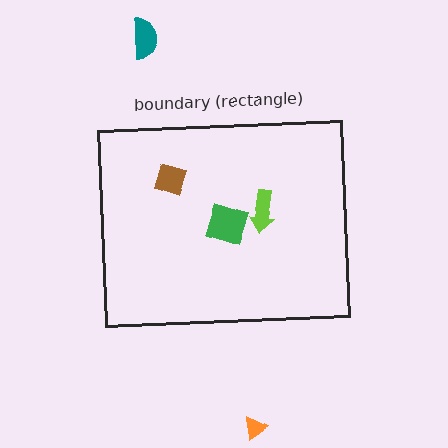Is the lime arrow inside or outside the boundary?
Inside.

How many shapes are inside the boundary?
3 inside, 2 outside.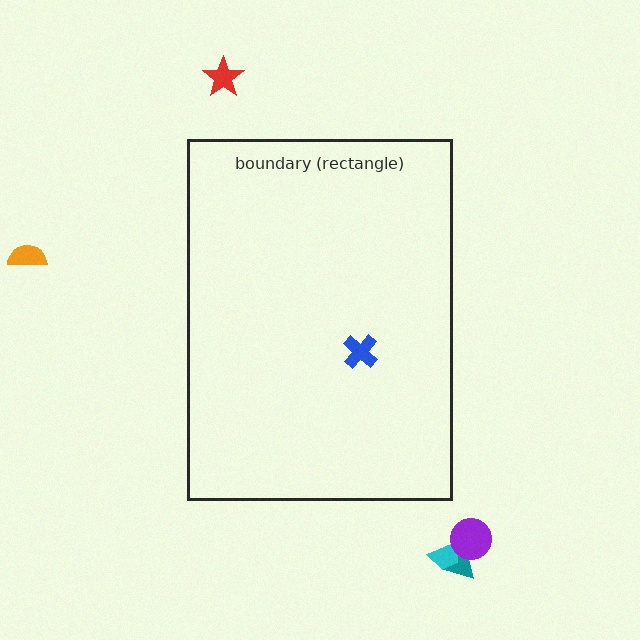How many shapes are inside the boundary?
1 inside, 5 outside.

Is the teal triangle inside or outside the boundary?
Outside.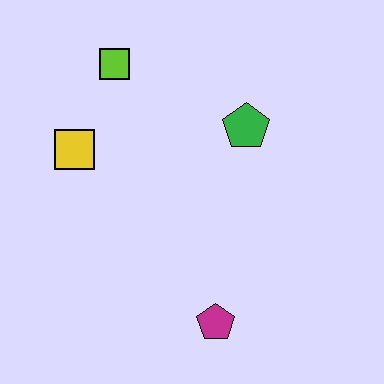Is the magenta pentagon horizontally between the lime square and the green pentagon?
Yes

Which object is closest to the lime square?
The yellow square is closest to the lime square.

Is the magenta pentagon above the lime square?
No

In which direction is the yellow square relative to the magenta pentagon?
The yellow square is above the magenta pentagon.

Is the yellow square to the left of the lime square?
Yes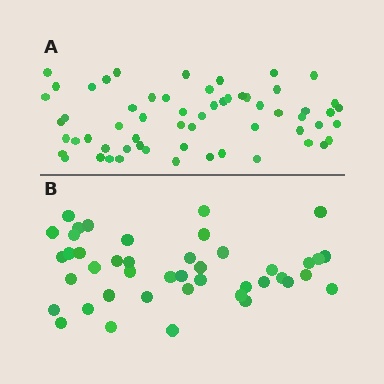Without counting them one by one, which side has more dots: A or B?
Region A (the top region) has more dots.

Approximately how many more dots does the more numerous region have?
Region A has approximately 15 more dots than region B.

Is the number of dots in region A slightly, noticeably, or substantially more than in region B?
Region A has noticeably more, but not dramatically so. The ratio is roughly 1.4 to 1.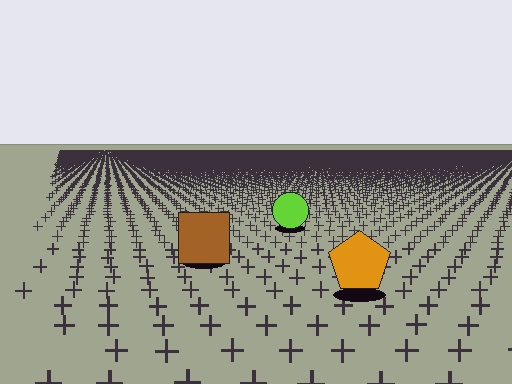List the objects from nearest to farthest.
From nearest to farthest: the orange pentagon, the brown square, the lime circle.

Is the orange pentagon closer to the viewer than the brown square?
Yes. The orange pentagon is closer — you can tell from the texture gradient: the ground texture is coarser near it.